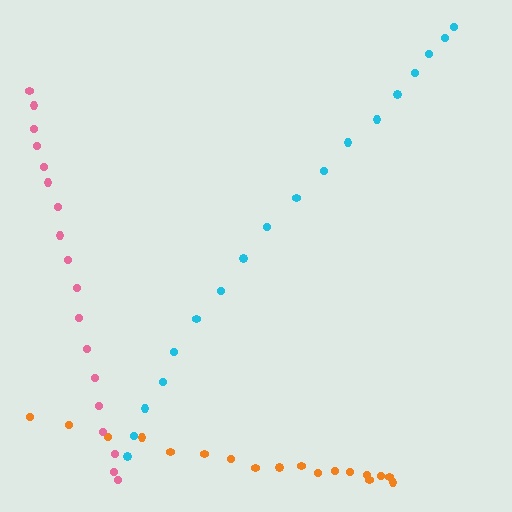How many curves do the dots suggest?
There are 3 distinct paths.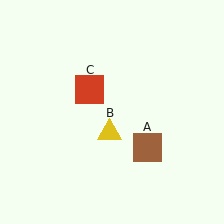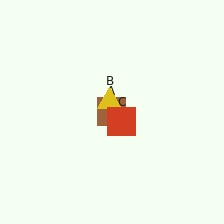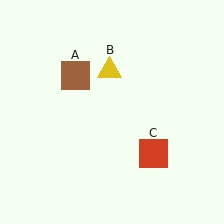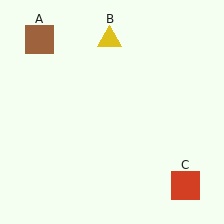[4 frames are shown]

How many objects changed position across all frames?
3 objects changed position: brown square (object A), yellow triangle (object B), red square (object C).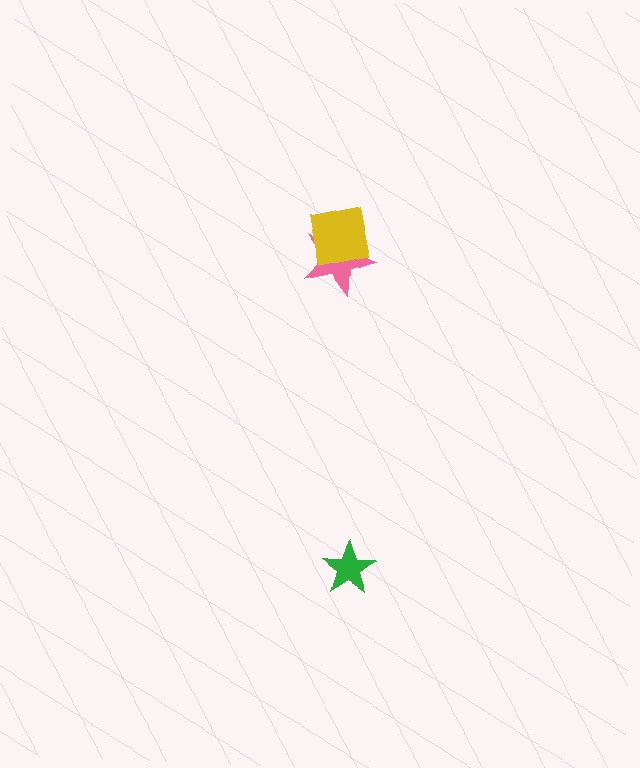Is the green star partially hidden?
No, no other shape covers it.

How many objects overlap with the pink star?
1 object overlaps with the pink star.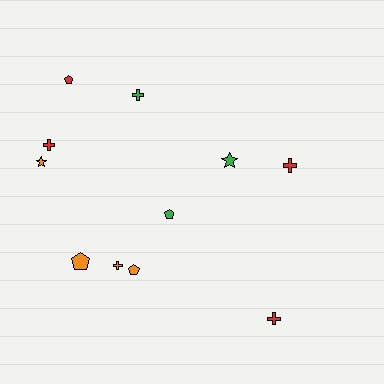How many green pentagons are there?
There is 1 green pentagon.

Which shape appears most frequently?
Cross, with 5 objects.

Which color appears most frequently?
Orange, with 4 objects.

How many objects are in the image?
There are 11 objects.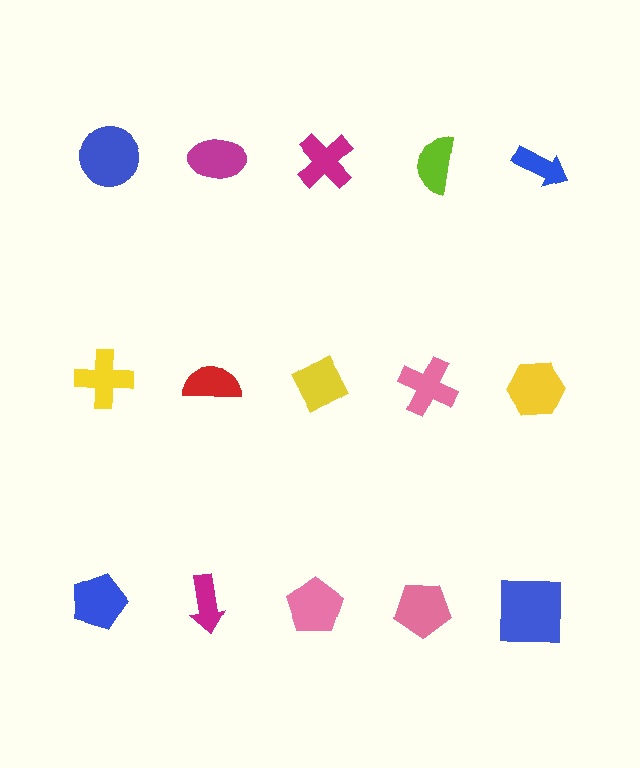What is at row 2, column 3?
A yellow diamond.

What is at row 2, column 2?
A red semicircle.